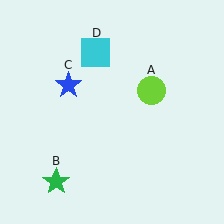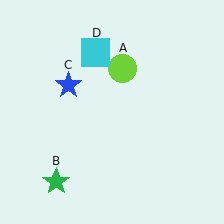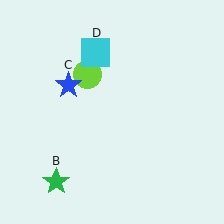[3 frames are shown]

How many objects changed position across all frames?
1 object changed position: lime circle (object A).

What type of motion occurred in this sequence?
The lime circle (object A) rotated counterclockwise around the center of the scene.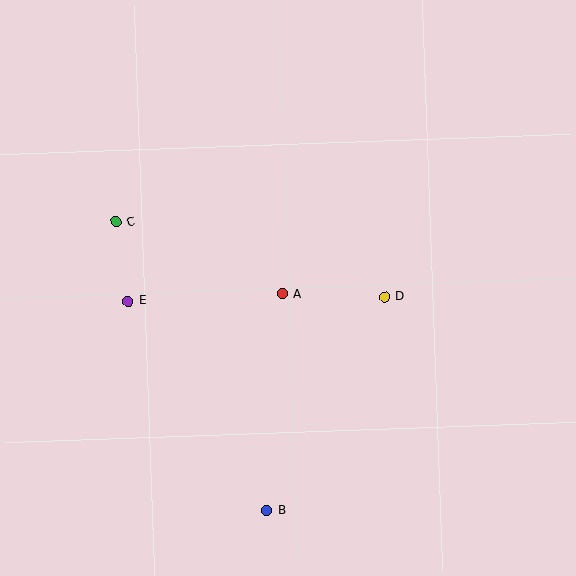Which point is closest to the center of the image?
Point A at (283, 294) is closest to the center.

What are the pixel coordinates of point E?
Point E is at (128, 301).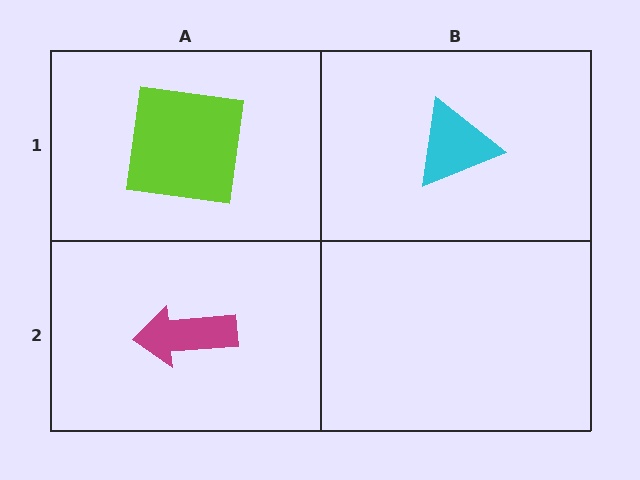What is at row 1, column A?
A lime square.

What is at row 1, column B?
A cyan triangle.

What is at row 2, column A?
A magenta arrow.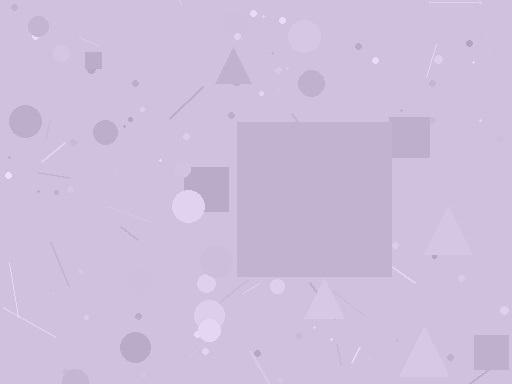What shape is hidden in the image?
A square is hidden in the image.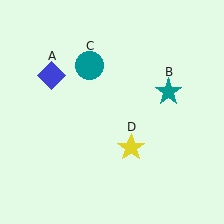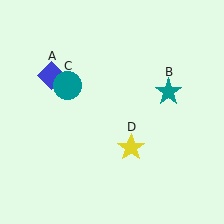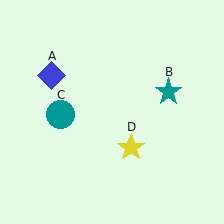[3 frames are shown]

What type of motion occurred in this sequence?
The teal circle (object C) rotated counterclockwise around the center of the scene.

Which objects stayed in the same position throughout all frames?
Blue diamond (object A) and teal star (object B) and yellow star (object D) remained stationary.